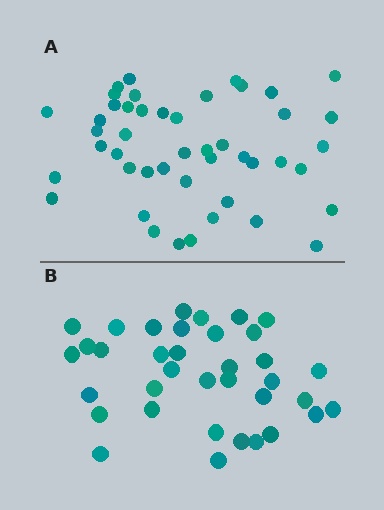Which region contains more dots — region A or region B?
Region A (the top region) has more dots.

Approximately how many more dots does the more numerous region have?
Region A has roughly 10 or so more dots than region B.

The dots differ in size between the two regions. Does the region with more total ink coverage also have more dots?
No. Region B has more total ink coverage because its dots are larger, but region A actually contains more individual dots. Total area can be misleading — the number of items is what matters here.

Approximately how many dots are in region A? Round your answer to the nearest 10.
About 50 dots. (The exact count is 46, which rounds to 50.)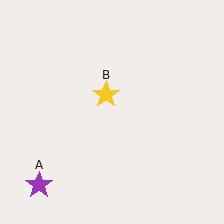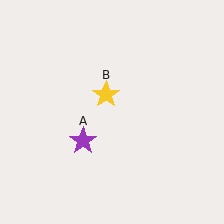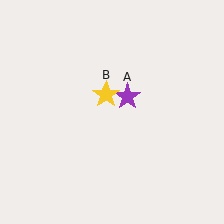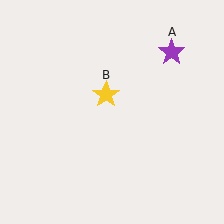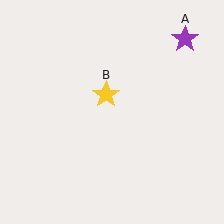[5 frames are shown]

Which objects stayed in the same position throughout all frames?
Yellow star (object B) remained stationary.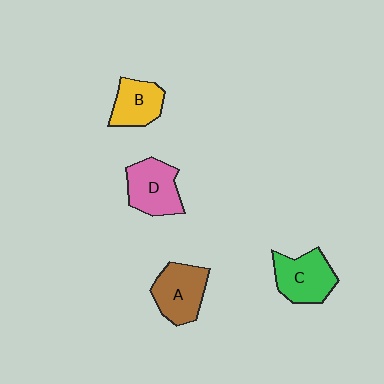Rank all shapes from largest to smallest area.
From largest to smallest: A (brown), C (green), D (pink), B (yellow).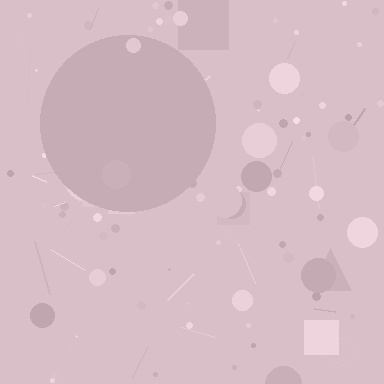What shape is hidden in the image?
A circle is hidden in the image.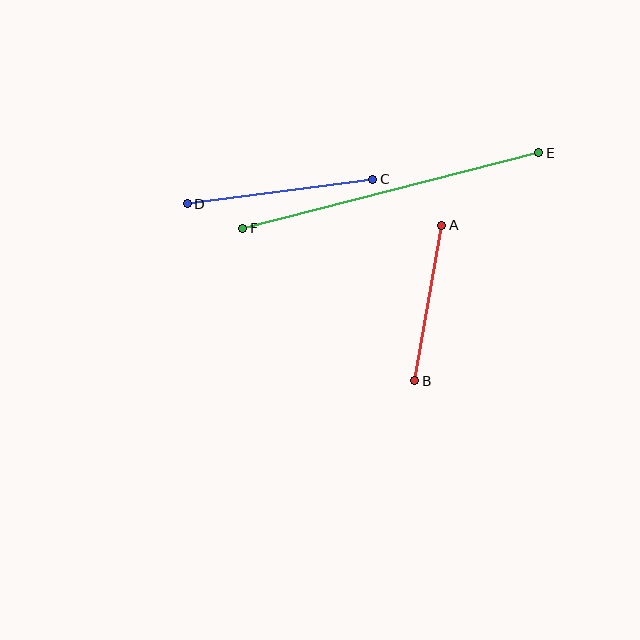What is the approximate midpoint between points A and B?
The midpoint is at approximately (428, 303) pixels.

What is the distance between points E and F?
The distance is approximately 306 pixels.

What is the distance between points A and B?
The distance is approximately 158 pixels.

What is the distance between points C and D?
The distance is approximately 187 pixels.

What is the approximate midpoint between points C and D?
The midpoint is at approximately (280, 191) pixels.